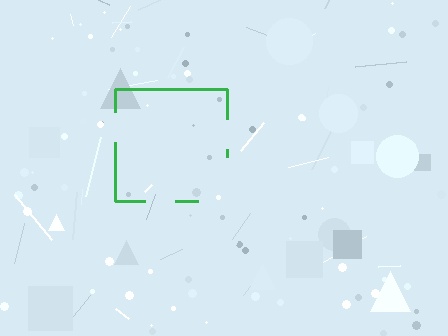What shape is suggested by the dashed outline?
The dashed outline suggests a square.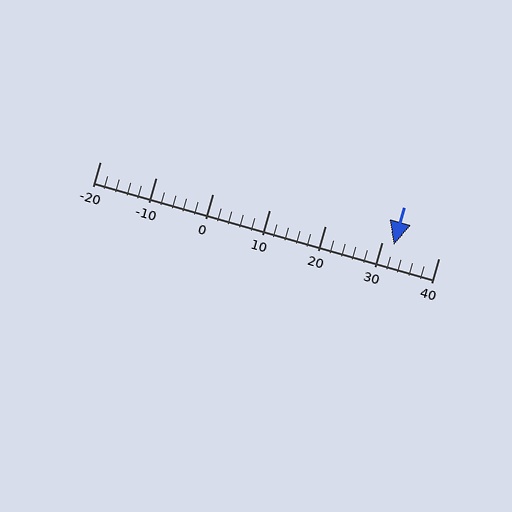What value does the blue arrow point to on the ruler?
The blue arrow points to approximately 32.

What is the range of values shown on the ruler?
The ruler shows values from -20 to 40.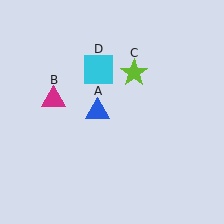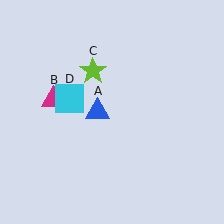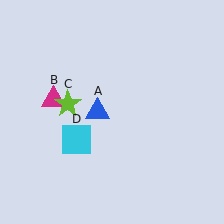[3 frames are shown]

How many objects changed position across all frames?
2 objects changed position: lime star (object C), cyan square (object D).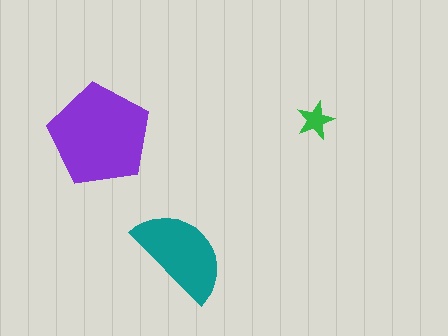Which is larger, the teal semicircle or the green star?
The teal semicircle.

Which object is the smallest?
The green star.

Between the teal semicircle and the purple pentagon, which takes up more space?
The purple pentagon.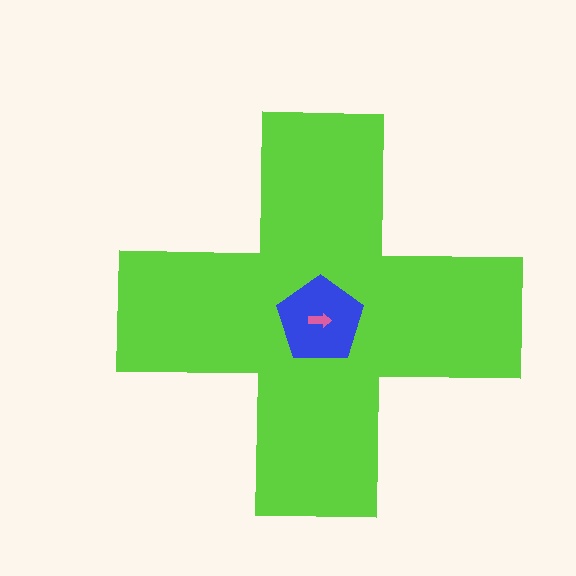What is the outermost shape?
The lime cross.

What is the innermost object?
The pink arrow.